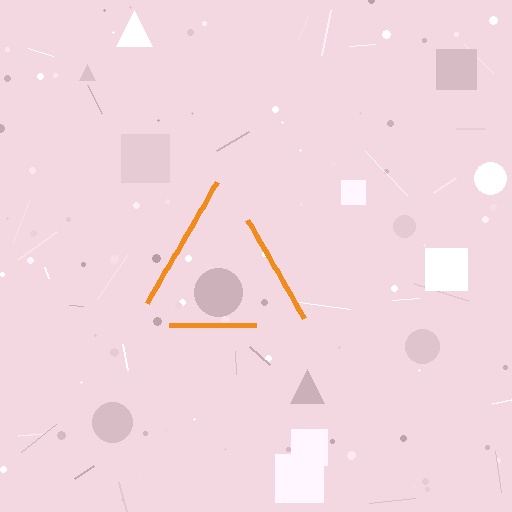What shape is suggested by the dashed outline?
The dashed outline suggests a triangle.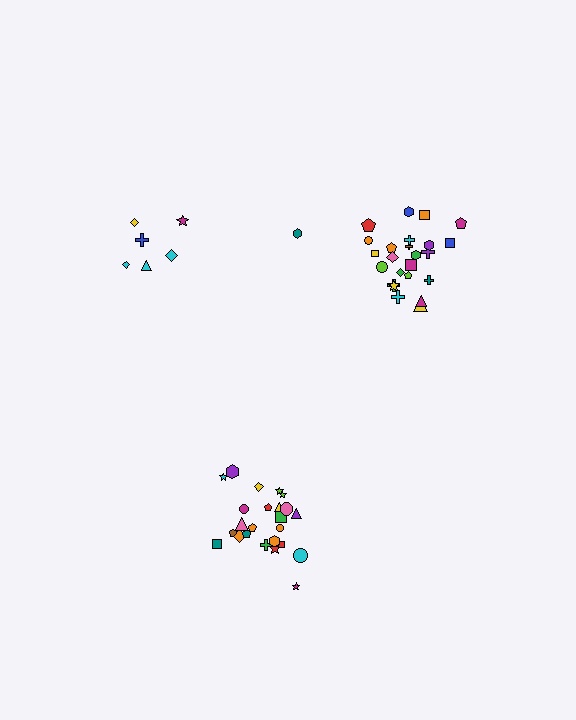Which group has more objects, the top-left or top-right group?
The top-right group.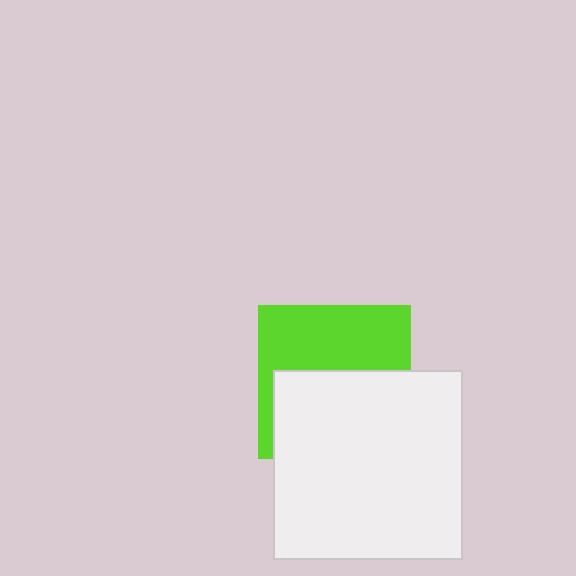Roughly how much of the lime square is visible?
About half of it is visible (roughly 48%).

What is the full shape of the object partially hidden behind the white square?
The partially hidden object is a lime square.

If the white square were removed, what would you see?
You would see the complete lime square.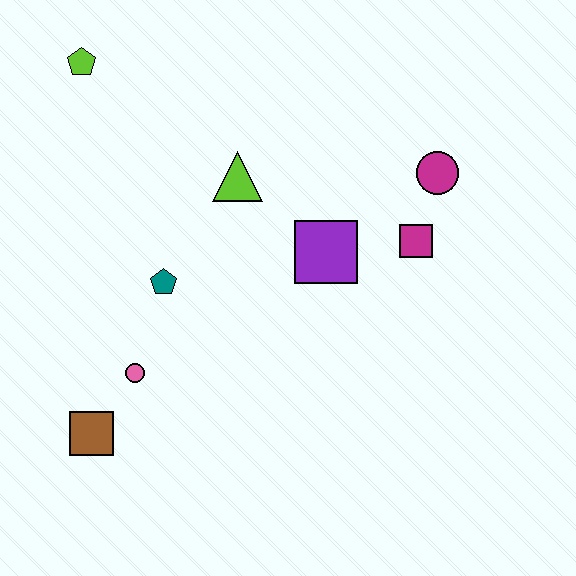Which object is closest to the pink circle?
The brown square is closest to the pink circle.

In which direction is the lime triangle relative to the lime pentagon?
The lime triangle is to the right of the lime pentagon.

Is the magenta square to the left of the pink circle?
No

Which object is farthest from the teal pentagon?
The magenta circle is farthest from the teal pentagon.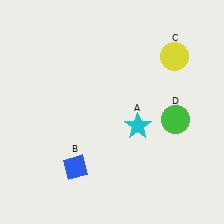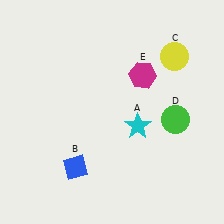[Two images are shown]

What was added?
A magenta hexagon (E) was added in Image 2.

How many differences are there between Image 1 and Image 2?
There is 1 difference between the two images.